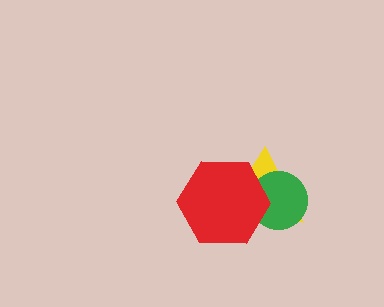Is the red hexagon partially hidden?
No, no other shape covers it.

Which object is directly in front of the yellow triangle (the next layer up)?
The green circle is directly in front of the yellow triangle.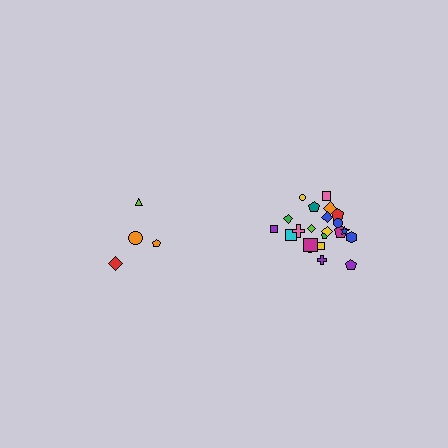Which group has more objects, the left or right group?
The right group.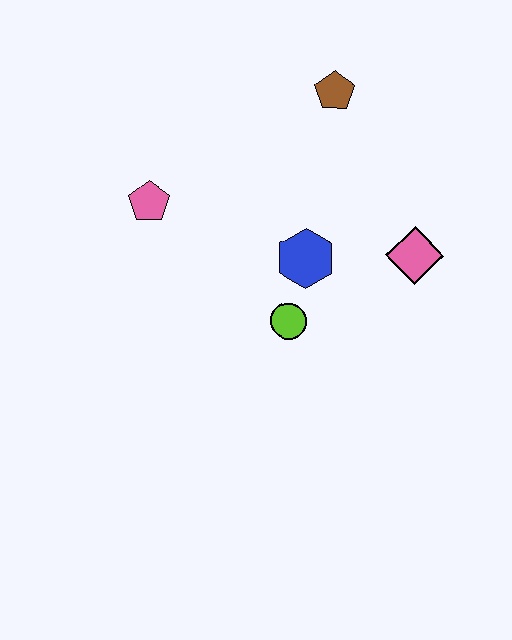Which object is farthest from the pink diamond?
The pink pentagon is farthest from the pink diamond.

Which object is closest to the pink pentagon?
The blue hexagon is closest to the pink pentagon.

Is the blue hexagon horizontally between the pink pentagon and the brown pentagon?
Yes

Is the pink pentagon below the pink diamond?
No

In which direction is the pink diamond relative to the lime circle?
The pink diamond is to the right of the lime circle.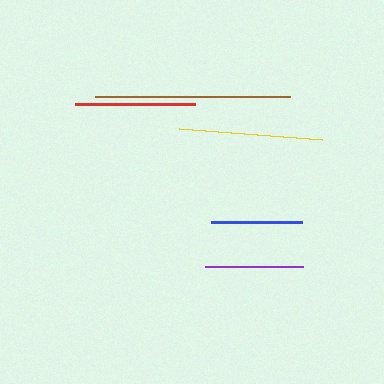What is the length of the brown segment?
The brown segment is approximately 195 pixels long.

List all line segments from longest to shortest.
From longest to shortest: brown, yellow, red, purple, blue.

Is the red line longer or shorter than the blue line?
The red line is longer than the blue line.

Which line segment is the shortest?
The blue line is the shortest at approximately 92 pixels.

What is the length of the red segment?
The red segment is approximately 120 pixels long.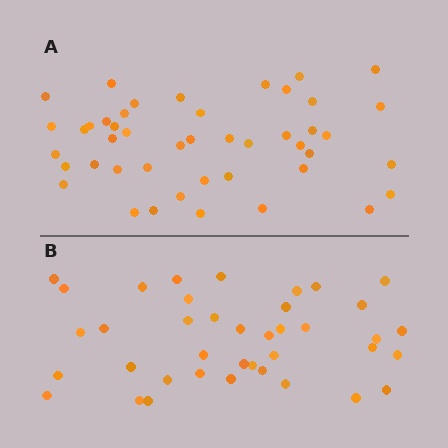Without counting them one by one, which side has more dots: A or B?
Region A (the top region) has more dots.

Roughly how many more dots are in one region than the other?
Region A has about 6 more dots than region B.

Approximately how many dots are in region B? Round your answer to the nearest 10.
About 40 dots. (The exact count is 39, which rounds to 40.)